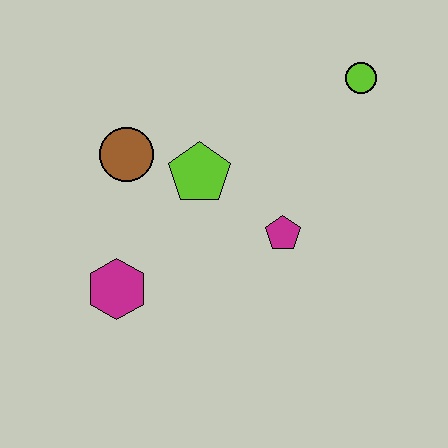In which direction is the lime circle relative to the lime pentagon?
The lime circle is to the right of the lime pentagon.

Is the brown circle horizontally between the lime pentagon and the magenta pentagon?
No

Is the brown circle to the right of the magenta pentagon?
No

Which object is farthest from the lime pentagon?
The lime circle is farthest from the lime pentagon.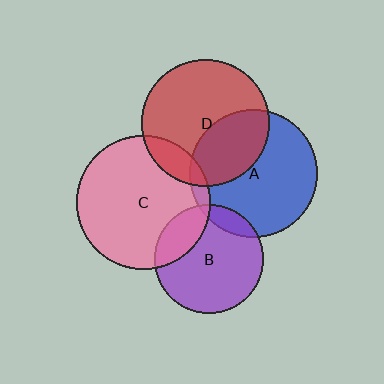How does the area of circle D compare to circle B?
Approximately 1.4 times.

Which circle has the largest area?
Circle C (pink).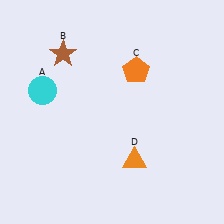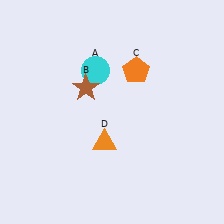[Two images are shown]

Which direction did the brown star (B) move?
The brown star (B) moved down.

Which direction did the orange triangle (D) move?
The orange triangle (D) moved left.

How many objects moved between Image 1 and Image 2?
3 objects moved between the two images.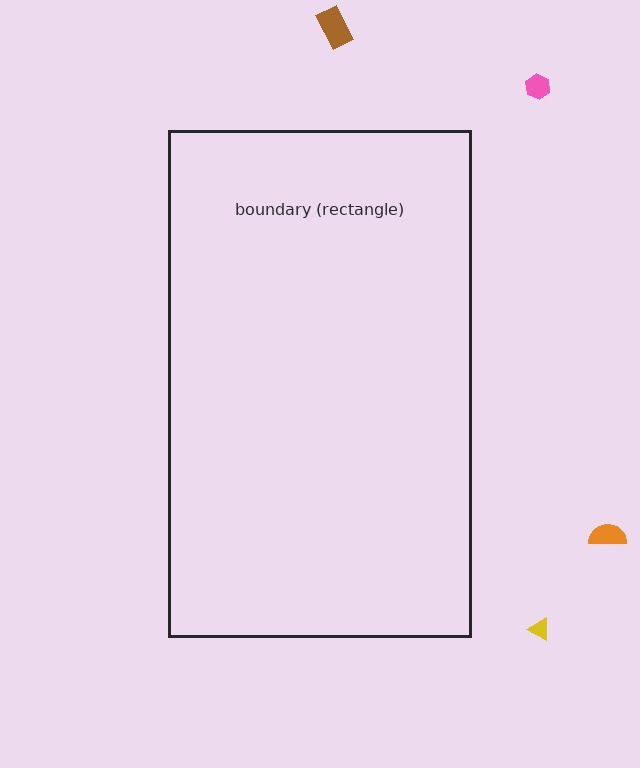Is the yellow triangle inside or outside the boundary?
Outside.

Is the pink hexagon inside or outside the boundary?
Outside.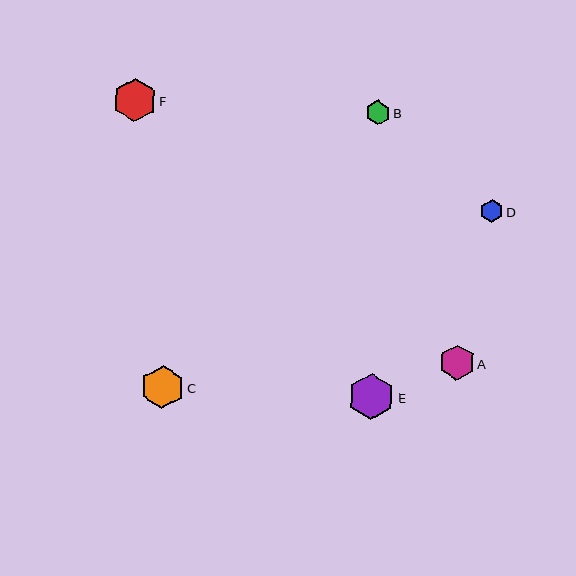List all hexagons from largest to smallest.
From largest to smallest: E, C, F, A, B, D.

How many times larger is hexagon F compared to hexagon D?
Hexagon F is approximately 1.9 times the size of hexagon D.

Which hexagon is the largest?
Hexagon E is the largest with a size of approximately 46 pixels.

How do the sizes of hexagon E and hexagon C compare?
Hexagon E and hexagon C are approximately the same size.